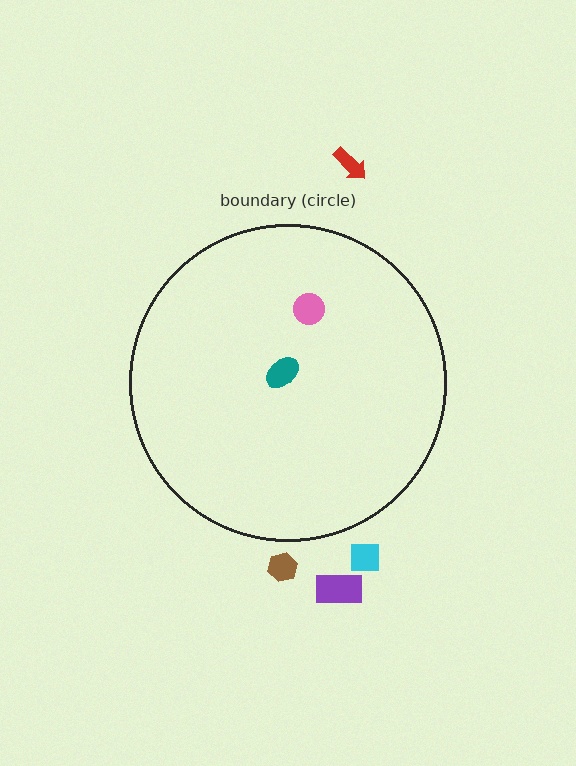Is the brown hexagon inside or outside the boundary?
Outside.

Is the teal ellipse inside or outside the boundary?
Inside.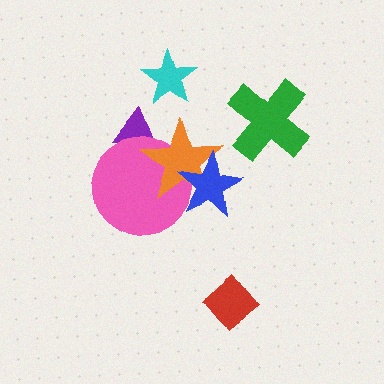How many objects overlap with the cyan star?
0 objects overlap with the cyan star.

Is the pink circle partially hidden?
Yes, it is partially covered by another shape.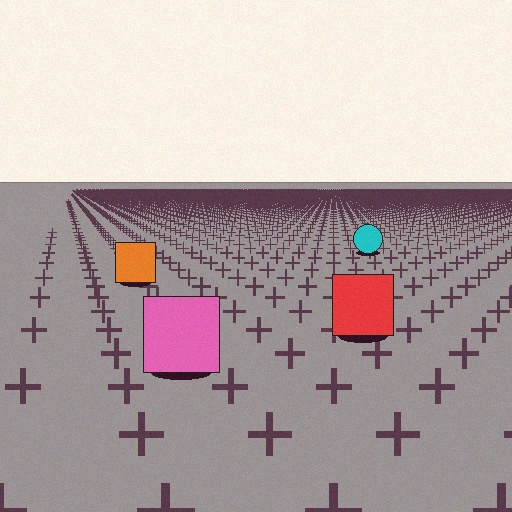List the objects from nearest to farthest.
From nearest to farthest: the pink square, the red square, the orange square, the cyan circle.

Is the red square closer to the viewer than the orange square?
Yes. The red square is closer — you can tell from the texture gradient: the ground texture is coarser near it.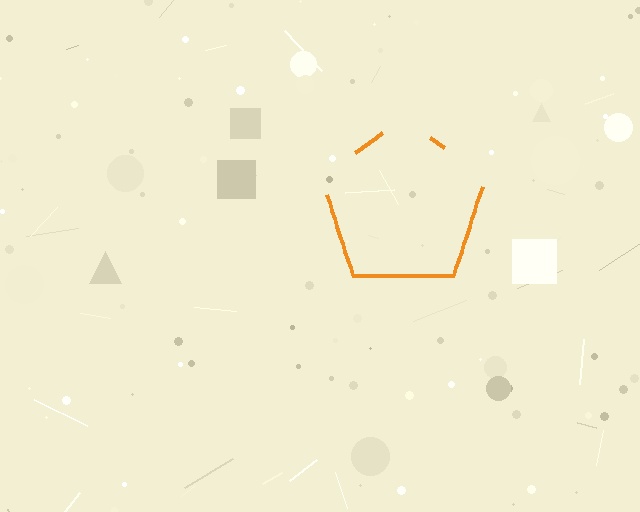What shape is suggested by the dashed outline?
The dashed outline suggests a pentagon.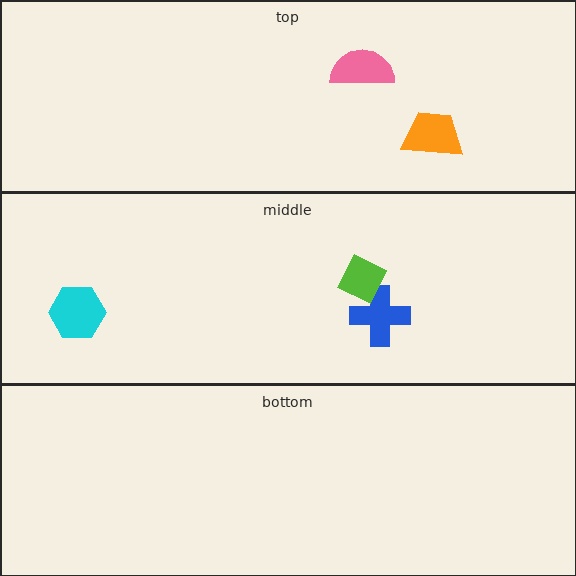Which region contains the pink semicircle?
The top region.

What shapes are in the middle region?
The blue cross, the lime diamond, the cyan hexagon.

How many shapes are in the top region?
2.